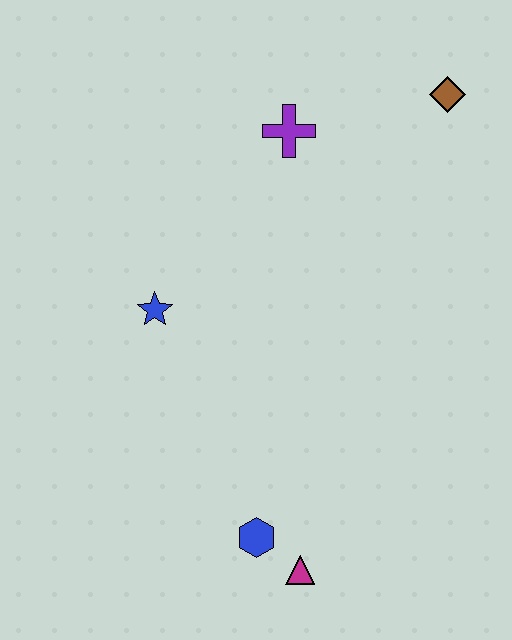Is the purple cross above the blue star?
Yes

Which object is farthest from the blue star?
The brown diamond is farthest from the blue star.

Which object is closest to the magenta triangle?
The blue hexagon is closest to the magenta triangle.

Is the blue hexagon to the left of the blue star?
No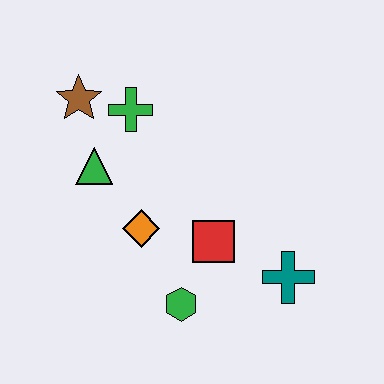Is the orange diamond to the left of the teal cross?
Yes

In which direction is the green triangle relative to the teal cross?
The green triangle is to the left of the teal cross.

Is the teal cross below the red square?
Yes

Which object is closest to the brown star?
The green cross is closest to the brown star.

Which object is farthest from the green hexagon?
The brown star is farthest from the green hexagon.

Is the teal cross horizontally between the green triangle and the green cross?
No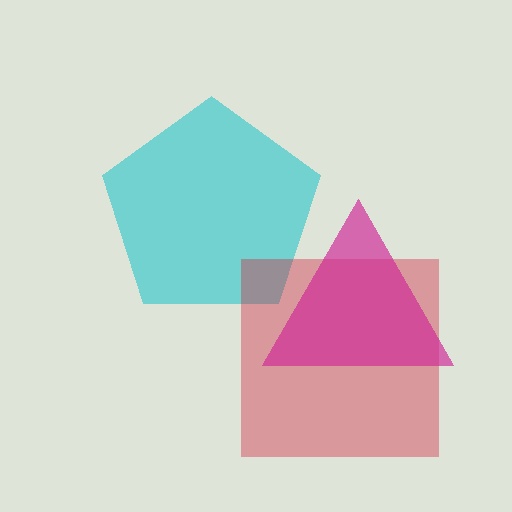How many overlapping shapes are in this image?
There are 3 overlapping shapes in the image.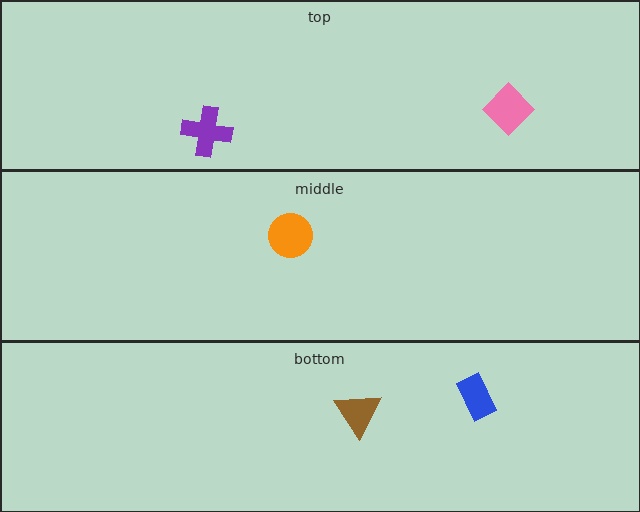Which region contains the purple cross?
The top region.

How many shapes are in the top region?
2.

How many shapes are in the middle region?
1.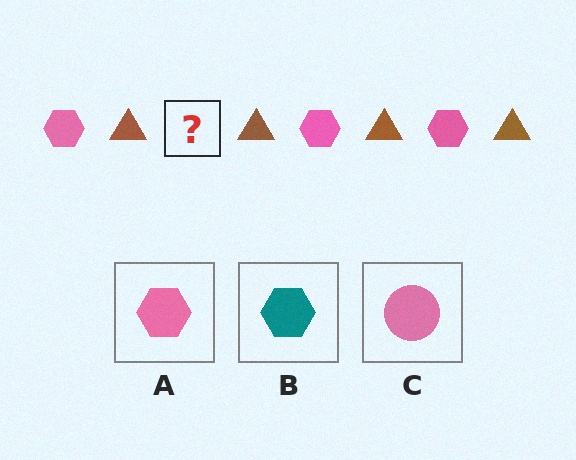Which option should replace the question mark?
Option A.